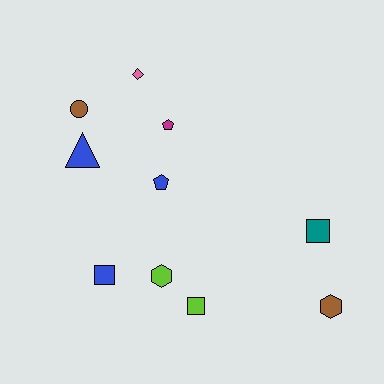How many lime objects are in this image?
There are 2 lime objects.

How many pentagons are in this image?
There are 2 pentagons.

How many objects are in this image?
There are 10 objects.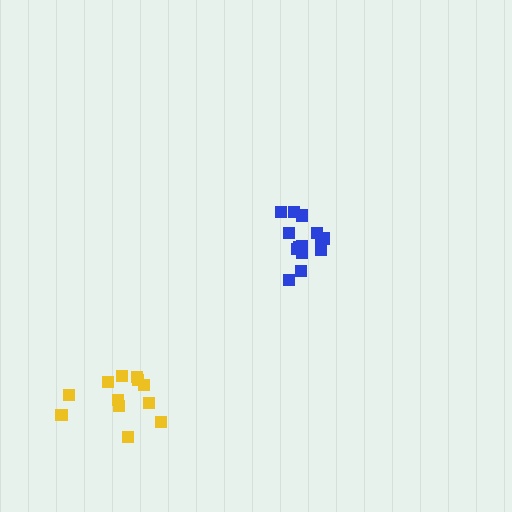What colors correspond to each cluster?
The clusters are colored: blue, yellow.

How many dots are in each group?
Group 1: 14 dots, Group 2: 12 dots (26 total).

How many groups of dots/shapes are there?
There are 2 groups.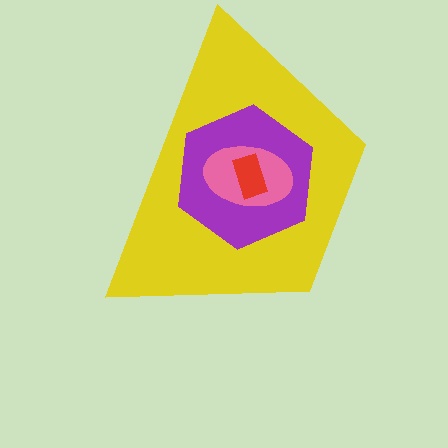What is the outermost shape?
The yellow trapezoid.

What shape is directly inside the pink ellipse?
The red rectangle.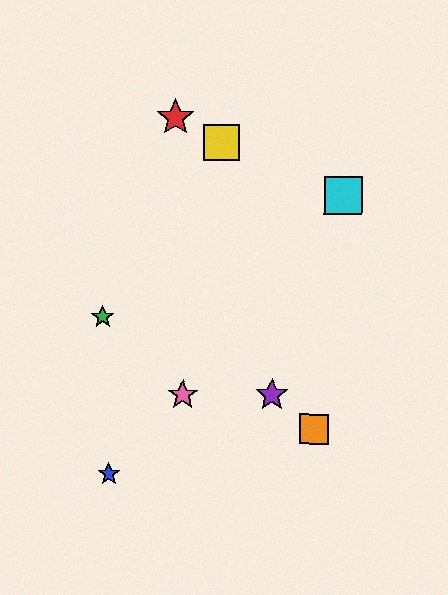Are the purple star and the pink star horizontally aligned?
Yes, both are at y≈395.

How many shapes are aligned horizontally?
2 shapes (the purple star, the pink star) are aligned horizontally.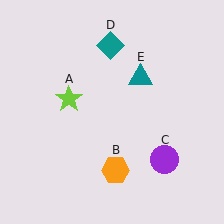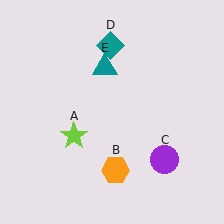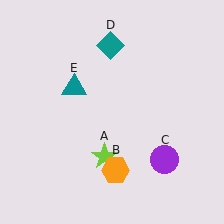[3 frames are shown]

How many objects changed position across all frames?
2 objects changed position: lime star (object A), teal triangle (object E).